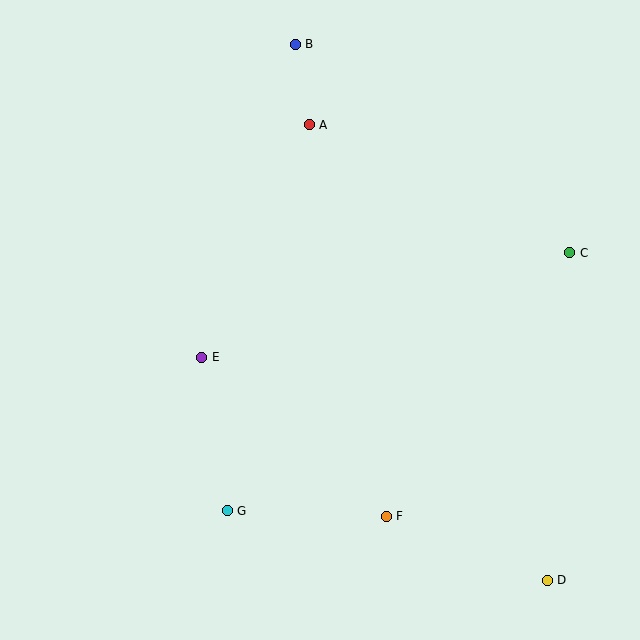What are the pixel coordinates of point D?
Point D is at (547, 580).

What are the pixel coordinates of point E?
Point E is at (202, 357).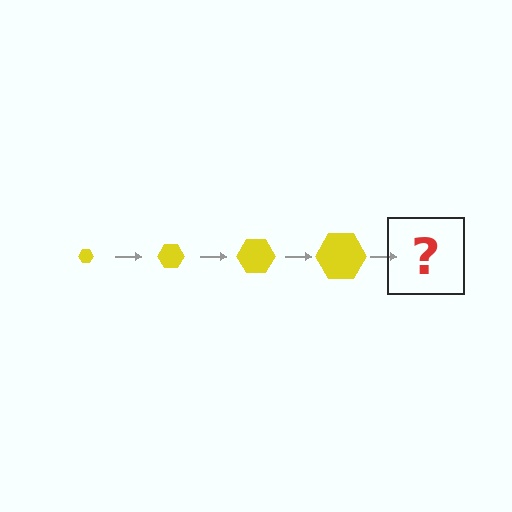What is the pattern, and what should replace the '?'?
The pattern is that the hexagon gets progressively larger each step. The '?' should be a yellow hexagon, larger than the previous one.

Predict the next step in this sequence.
The next step is a yellow hexagon, larger than the previous one.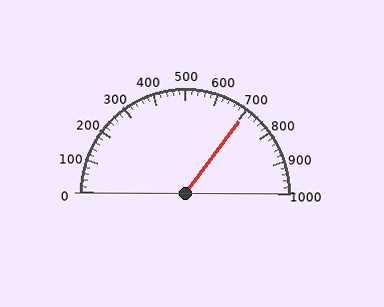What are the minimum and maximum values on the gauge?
The gauge ranges from 0 to 1000.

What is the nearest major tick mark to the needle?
The nearest major tick mark is 700.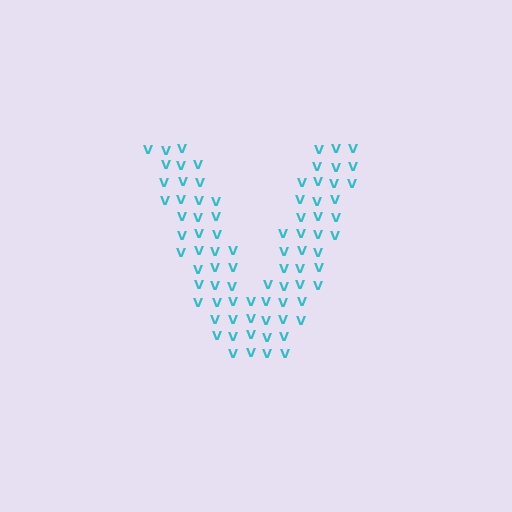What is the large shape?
The large shape is the letter V.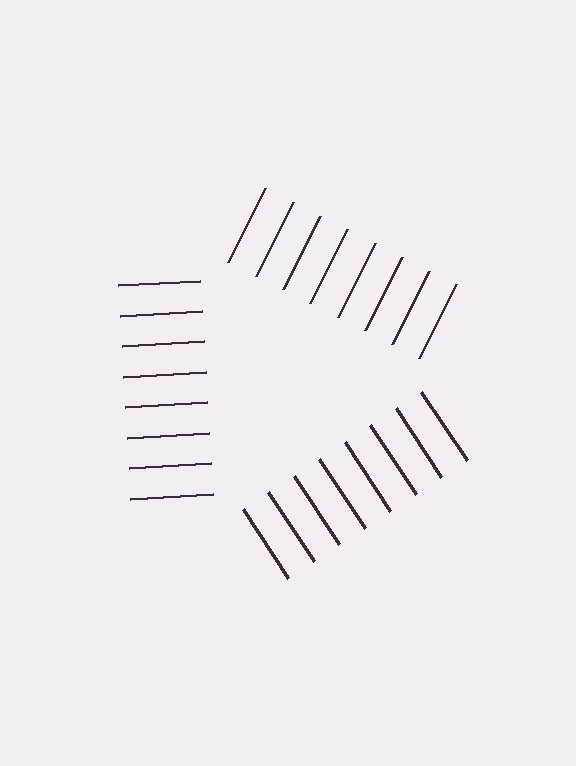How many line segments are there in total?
24 — 8 along each of the 3 edges.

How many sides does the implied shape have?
3 sides — the line-ends trace a triangle.